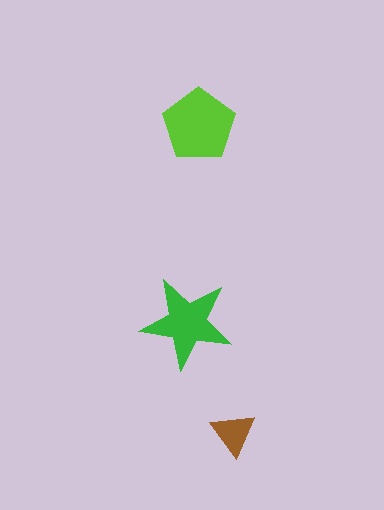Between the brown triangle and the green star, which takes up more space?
The green star.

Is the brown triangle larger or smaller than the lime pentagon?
Smaller.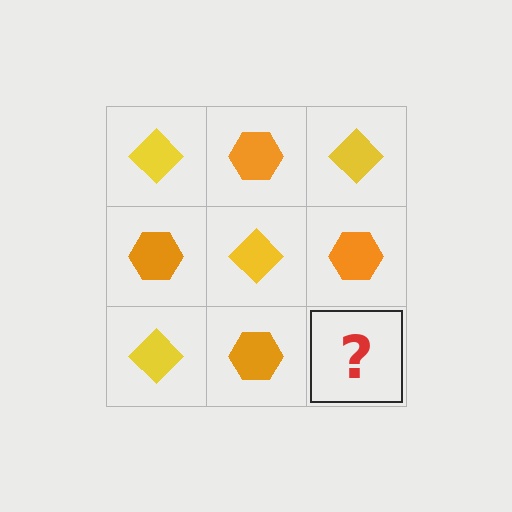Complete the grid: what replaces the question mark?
The question mark should be replaced with a yellow diamond.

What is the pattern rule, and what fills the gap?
The rule is that it alternates yellow diamond and orange hexagon in a checkerboard pattern. The gap should be filled with a yellow diamond.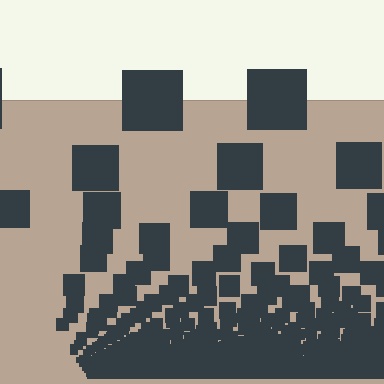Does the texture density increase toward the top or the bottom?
Density increases toward the bottom.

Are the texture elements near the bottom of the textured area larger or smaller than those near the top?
Smaller. The gradient is inverted — elements near the bottom are smaller and denser.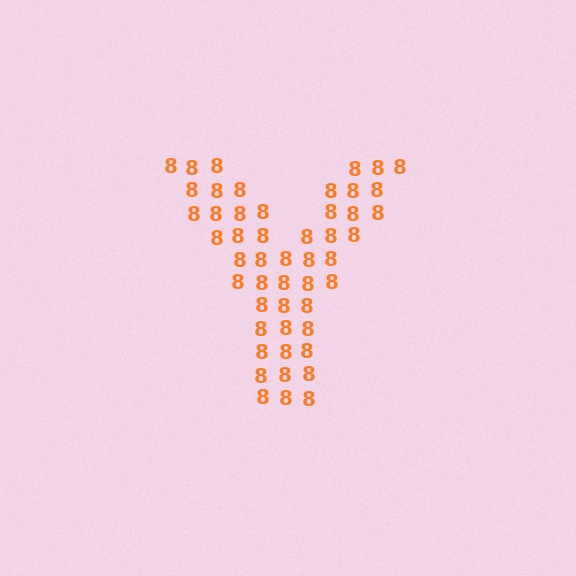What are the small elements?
The small elements are digit 8's.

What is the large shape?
The large shape is the letter Y.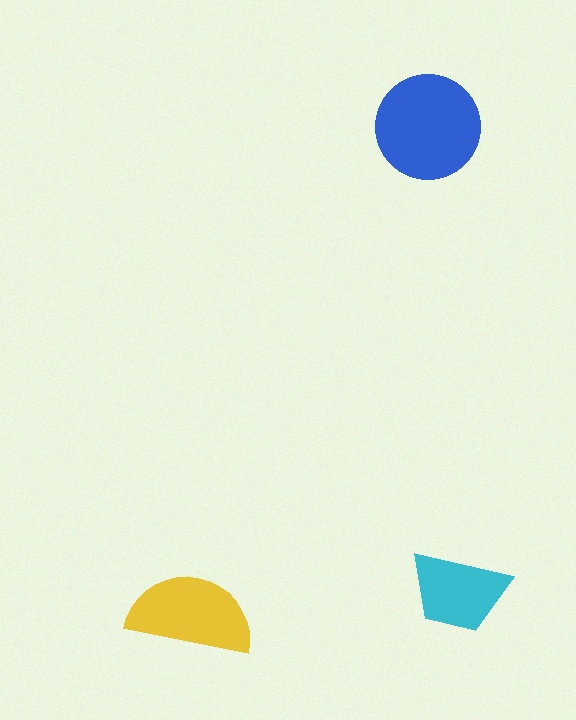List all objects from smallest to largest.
The cyan trapezoid, the yellow semicircle, the blue circle.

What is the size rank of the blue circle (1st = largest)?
1st.